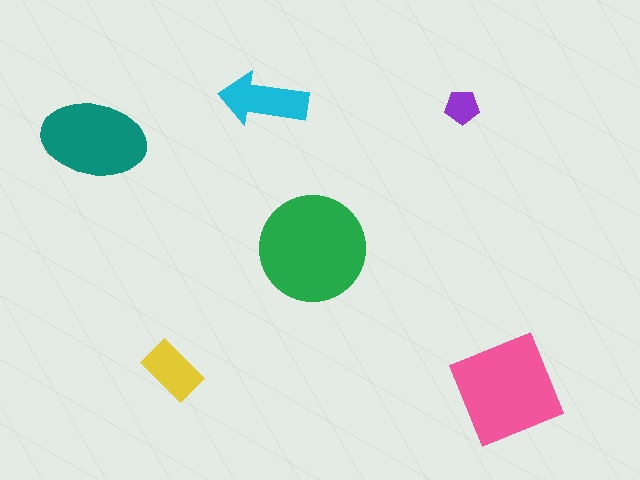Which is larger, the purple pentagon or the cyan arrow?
The cyan arrow.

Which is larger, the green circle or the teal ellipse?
The green circle.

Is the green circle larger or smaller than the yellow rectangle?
Larger.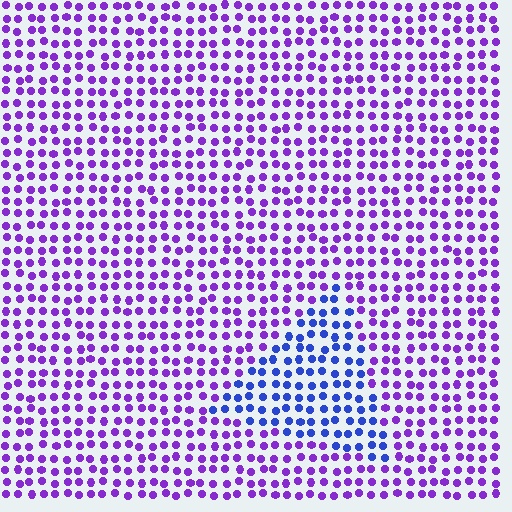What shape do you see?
I see a triangle.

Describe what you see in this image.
The image is filled with small purple elements in a uniform arrangement. A triangle-shaped region is visible where the elements are tinted to a slightly different hue, forming a subtle color boundary.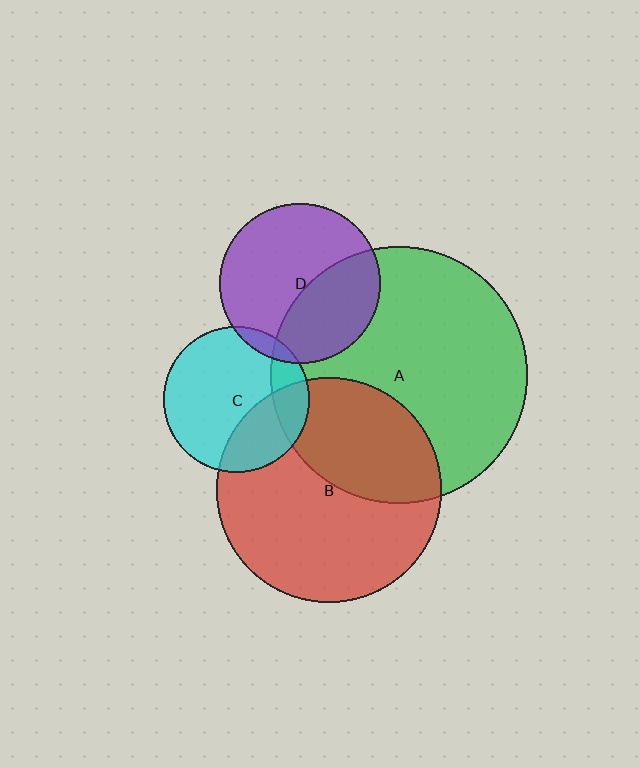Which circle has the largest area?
Circle A (green).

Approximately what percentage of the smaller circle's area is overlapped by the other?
Approximately 40%.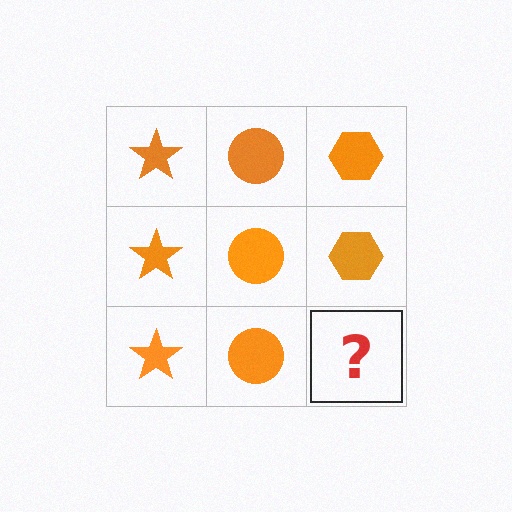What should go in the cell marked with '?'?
The missing cell should contain an orange hexagon.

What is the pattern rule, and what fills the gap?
The rule is that each column has a consistent shape. The gap should be filled with an orange hexagon.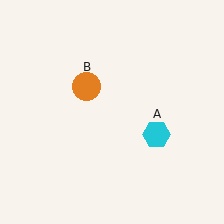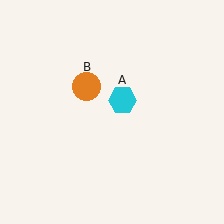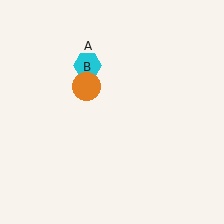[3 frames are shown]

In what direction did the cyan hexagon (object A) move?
The cyan hexagon (object A) moved up and to the left.